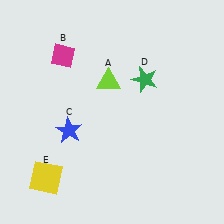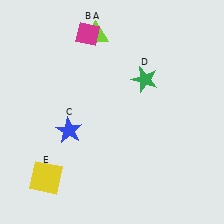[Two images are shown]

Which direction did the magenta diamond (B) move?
The magenta diamond (B) moved right.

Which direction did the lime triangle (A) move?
The lime triangle (A) moved up.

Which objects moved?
The objects that moved are: the lime triangle (A), the magenta diamond (B).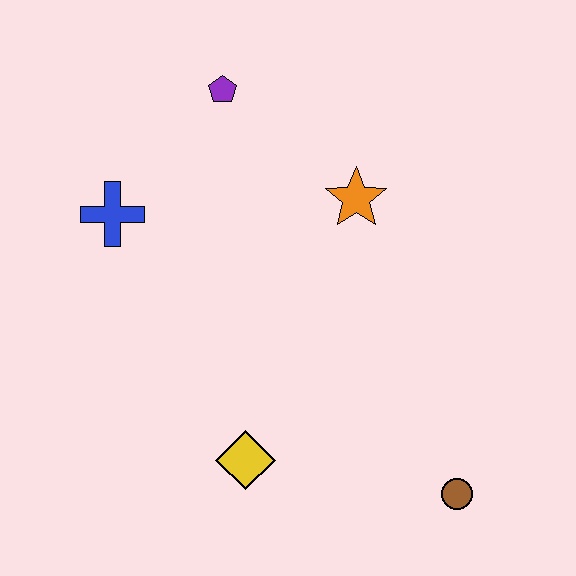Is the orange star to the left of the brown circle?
Yes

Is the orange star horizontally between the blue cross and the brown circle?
Yes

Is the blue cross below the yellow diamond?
No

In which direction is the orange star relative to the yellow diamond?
The orange star is above the yellow diamond.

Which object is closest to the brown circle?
The yellow diamond is closest to the brown circle.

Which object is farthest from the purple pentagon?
The brown circle is farthest from the purple pentagon.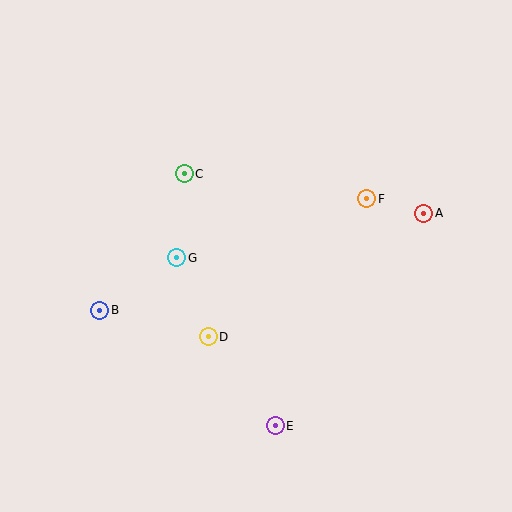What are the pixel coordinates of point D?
Point D is at (208, 337).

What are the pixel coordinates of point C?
Point C is at (184, 174).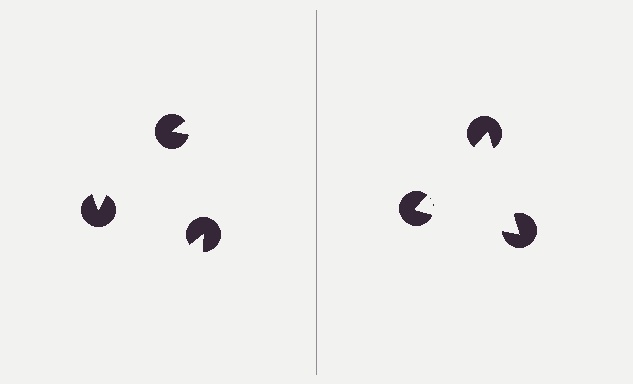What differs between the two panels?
The pac-man discs are positioned identically on both sides; only the wedge orientations differ. On the right they align to a triangle; on the left they are misaligned.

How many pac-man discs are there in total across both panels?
6 — 3 on each side.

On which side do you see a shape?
An illusory triangle appears on the right side. On the left side the wedge cuts are rotated, so no coherent shape forms.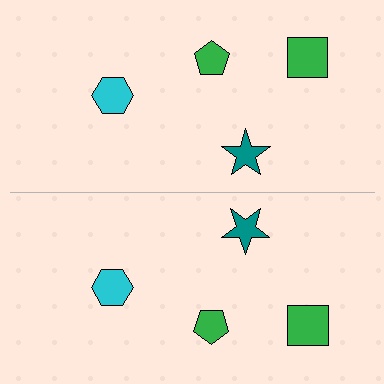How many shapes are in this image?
There are 8 shapes in this image.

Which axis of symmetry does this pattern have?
The pattern has a horizontal axis of symmetry running through the center of the image.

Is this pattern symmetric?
Yes, this pattern has bilateral (reflection) symmetry.